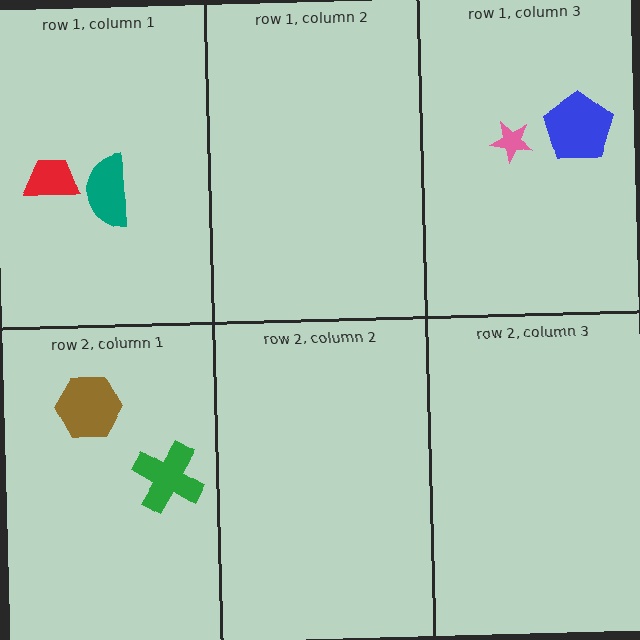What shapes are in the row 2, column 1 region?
The brown hexagon, the green cross.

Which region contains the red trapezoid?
The row 1, column 1 region.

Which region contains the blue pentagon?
The row 1, column 3 region.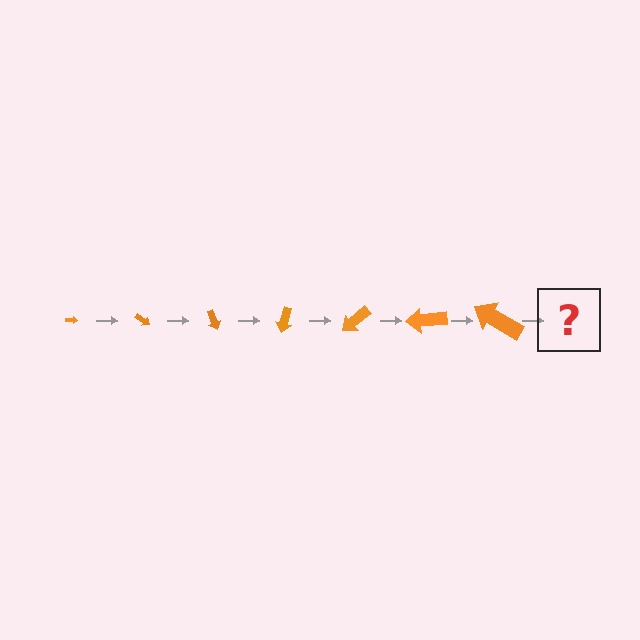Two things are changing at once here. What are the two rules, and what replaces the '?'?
The two rules are that the arrow grows larger each step and it rotates 35 degrees each step. The '?' should be an arrow, larger than the previous one and rotated 245 degrees from the start.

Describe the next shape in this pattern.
It should be an arrow, larger than the previous one and rotated 245 degrees from the start.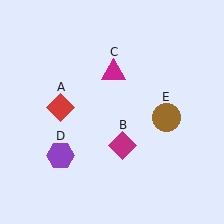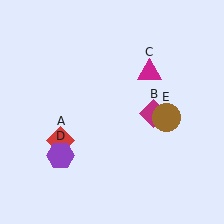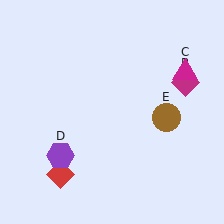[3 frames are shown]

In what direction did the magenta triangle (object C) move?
The magenta triangle (object C) moved right.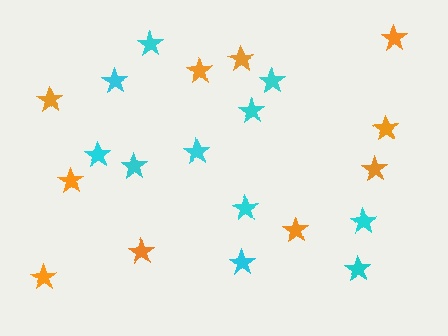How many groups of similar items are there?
There are 2 groups: one group of cyan stars (11) and one group of orange stars (10).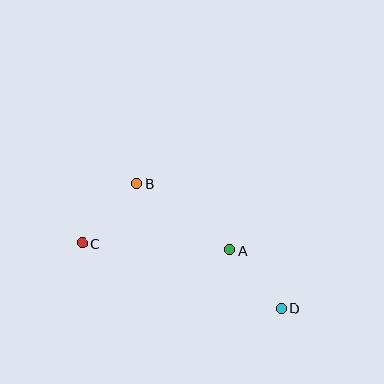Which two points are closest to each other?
Points A and D are closest to each other.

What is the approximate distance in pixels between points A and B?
The distance between A and B is approximately 114 pixels.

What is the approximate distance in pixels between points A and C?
The distance between A and C is approximately 148 pixels.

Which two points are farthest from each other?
Points C and D are farthest from each other.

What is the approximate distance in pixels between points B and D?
The distance between B and D is approximately 191 pixels.